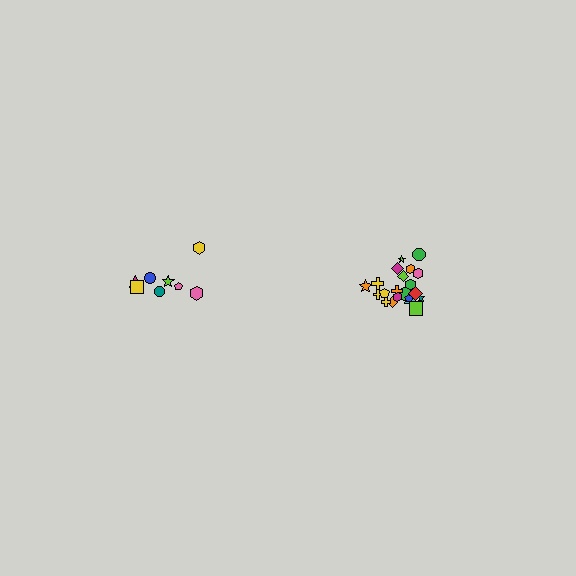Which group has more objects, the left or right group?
The right group.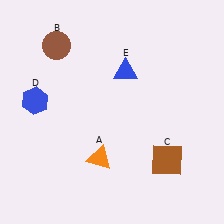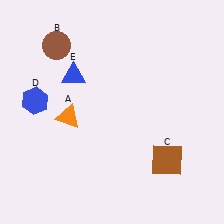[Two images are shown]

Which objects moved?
The objects that moved are: the orange triangle (A), the blue triangle (E).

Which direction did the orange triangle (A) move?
The orange triangle (A) moved up.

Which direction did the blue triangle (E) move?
The blue triangle (E) moved left.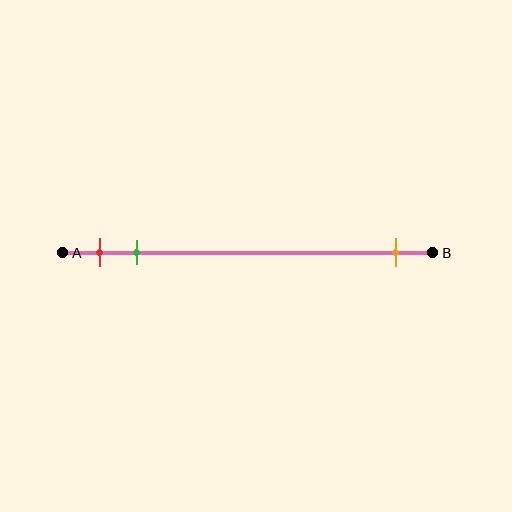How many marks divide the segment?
There are 3 marks dividing the segment.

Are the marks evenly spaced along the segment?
No, the marks are not evenly spaced.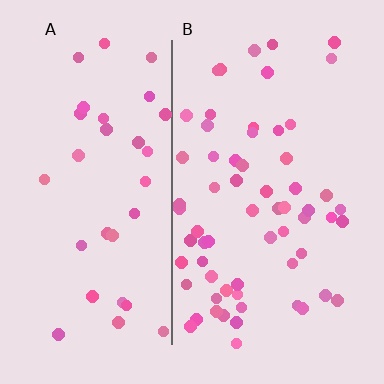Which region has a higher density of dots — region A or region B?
B (the right).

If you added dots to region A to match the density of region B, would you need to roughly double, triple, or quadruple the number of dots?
Approximately double.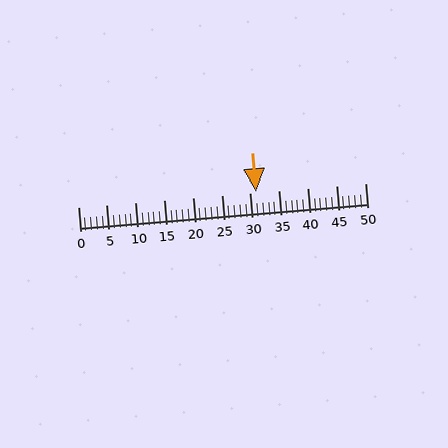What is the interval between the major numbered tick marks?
The major tick marks are spaced 5 units apart.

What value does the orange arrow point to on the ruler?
The orange arrow points to approximately 31.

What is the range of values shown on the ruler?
The ruler shows values from 0 to 50.